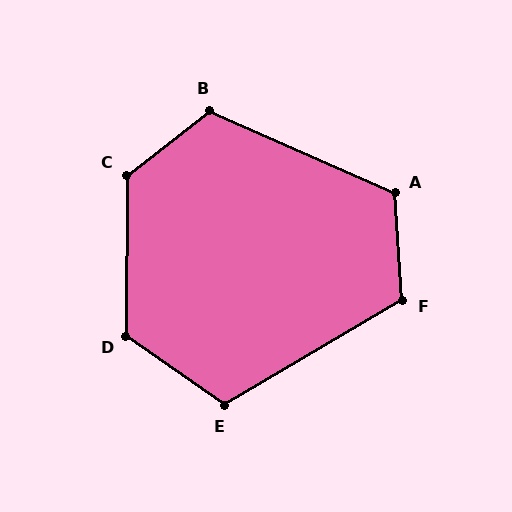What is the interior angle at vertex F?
Approximately 117 degrees (obtuse).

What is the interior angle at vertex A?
Approximately 118 degrees (obtuse).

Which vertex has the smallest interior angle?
E, at approximately 114 degrees.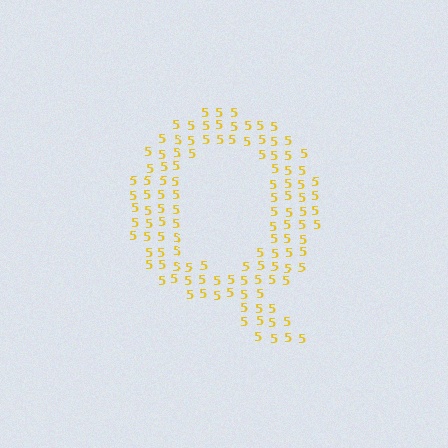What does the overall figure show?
The overall figure shows the letter Q.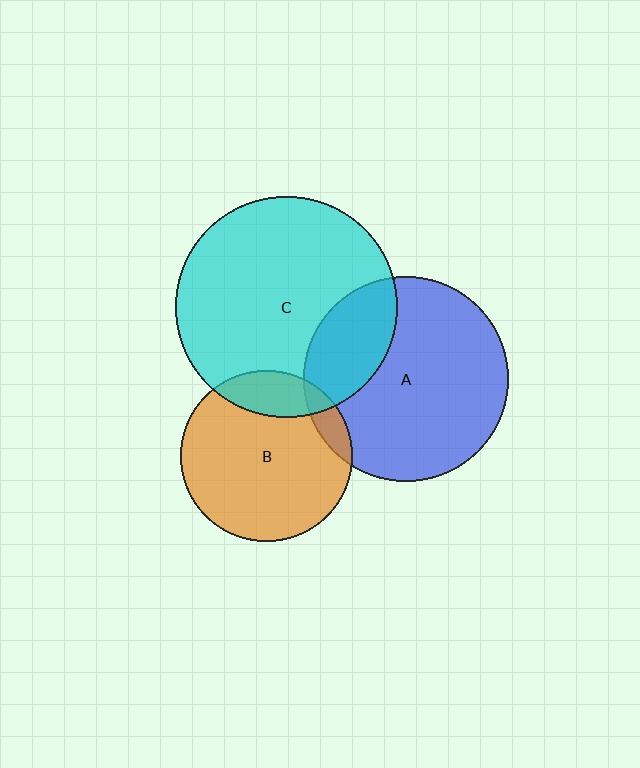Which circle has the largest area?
Circle C (cyan).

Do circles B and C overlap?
Yes.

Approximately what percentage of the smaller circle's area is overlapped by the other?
Approximately 15%.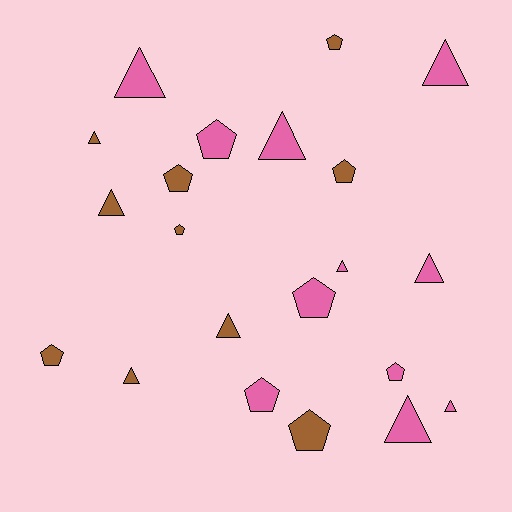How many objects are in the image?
There are 21 objects.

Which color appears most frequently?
Pink, with 11 objects.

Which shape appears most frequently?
Triangle, with 11 objects.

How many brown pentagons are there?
There are 6 brown pentagons.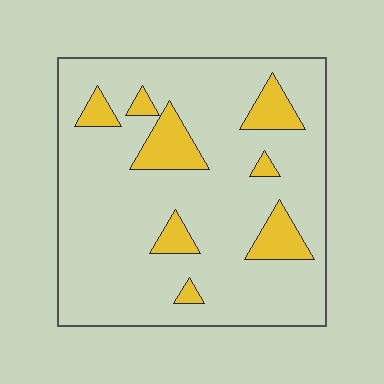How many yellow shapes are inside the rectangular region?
8.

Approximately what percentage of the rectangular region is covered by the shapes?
Approximately 15%.